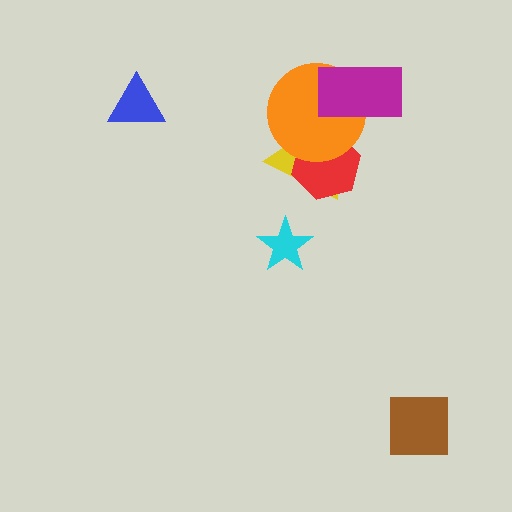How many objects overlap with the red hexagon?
2 objects overlap with the red hexagon.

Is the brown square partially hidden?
No, no other shape covers it.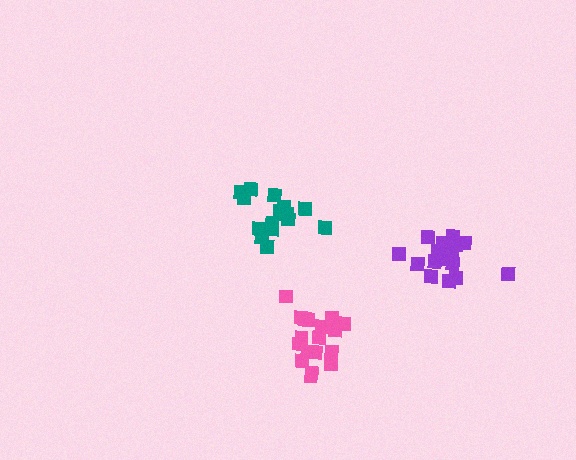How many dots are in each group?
Group 1: 15 dots, Group 2: 17 dots, Group 3: 19 dots (51 total).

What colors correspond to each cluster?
The clusters are colored: teal, purple, pink.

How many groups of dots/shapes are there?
There are 3 groups.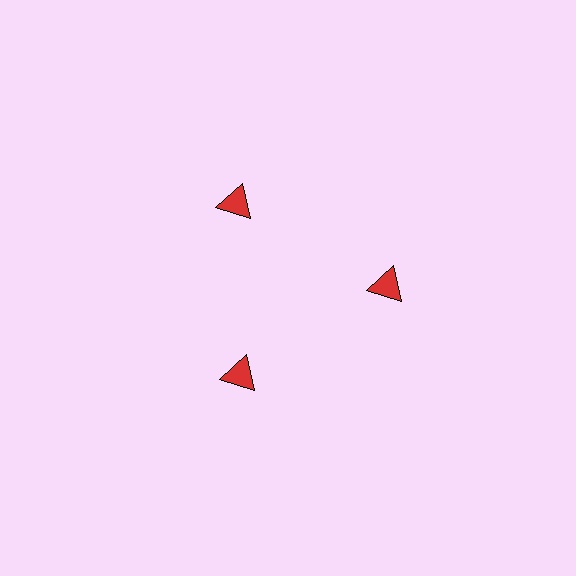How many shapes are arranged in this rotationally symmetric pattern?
There are 3 shapes, arranged in 3 groups of 1.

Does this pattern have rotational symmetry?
Yes, this pattern has 3-fold rotational symmetry. It looks the same after rotating 120 degrees around the center.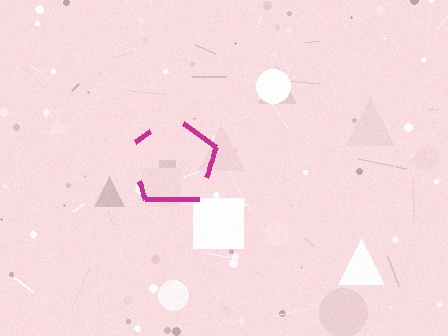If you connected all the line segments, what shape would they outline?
They would outline a pentagon.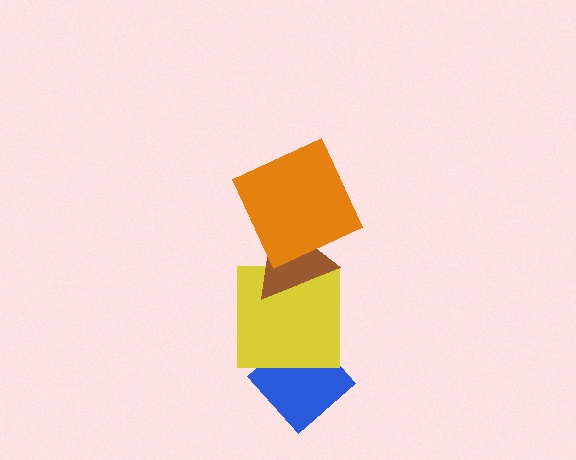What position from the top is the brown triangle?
The brown triangle is 2nd from the top.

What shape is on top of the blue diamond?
The yellow square is on top of the blue diamond.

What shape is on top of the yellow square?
The brown triangle is on top of the yellow square.